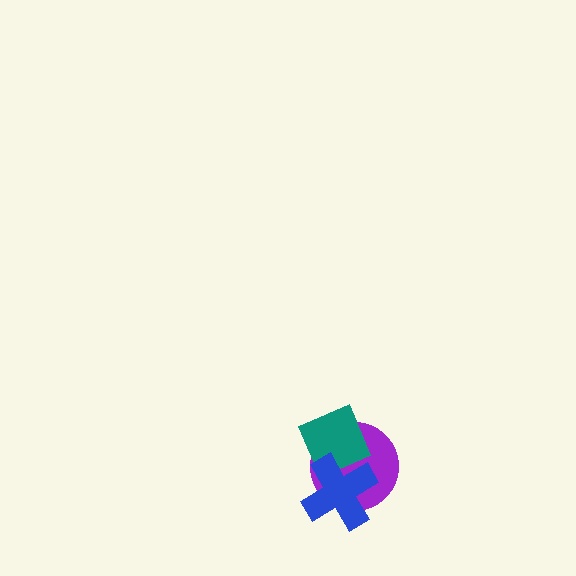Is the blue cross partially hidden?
No, no other shape covers it.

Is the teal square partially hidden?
Yes, it is partially covered by another shape.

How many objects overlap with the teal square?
2 objects overlap with the teal square.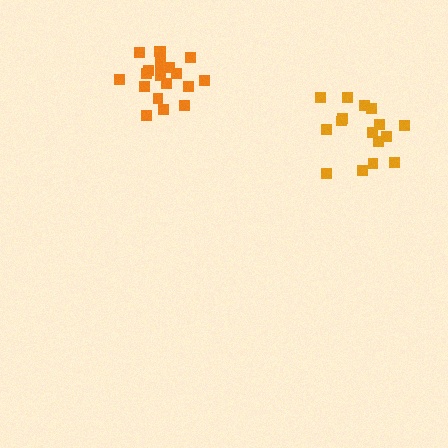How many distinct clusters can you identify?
There are 2 distinct clusters.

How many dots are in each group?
Group 1: 20 dots, Group 2: 16 dots (36 total).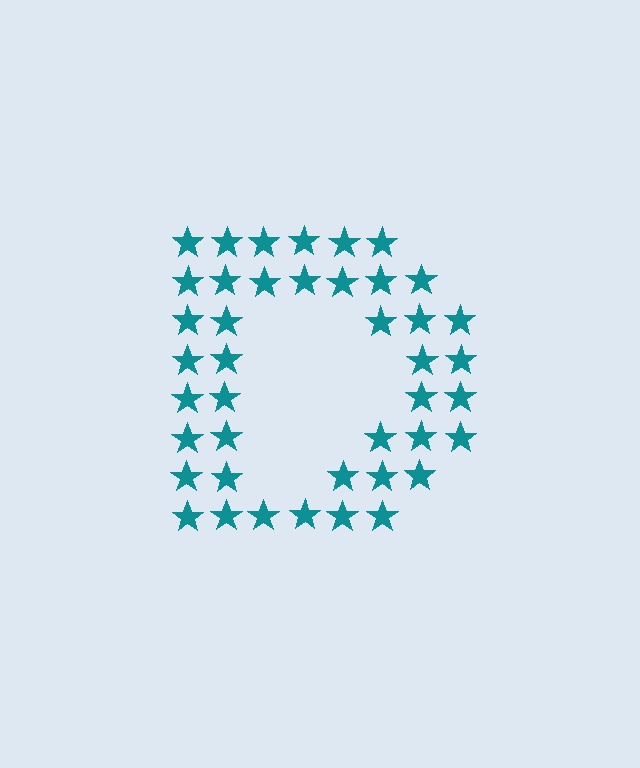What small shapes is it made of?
It is made of small stars.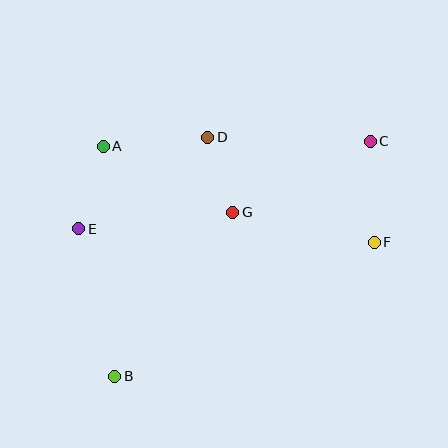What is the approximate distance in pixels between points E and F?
The distance between E and F is approximately 296 pixels.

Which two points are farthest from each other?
Points B and C are farthest from each other.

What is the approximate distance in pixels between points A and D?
The distance between A and D is approximately 105 pixels.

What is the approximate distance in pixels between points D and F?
The distance between D and F is approximately 197 pixels.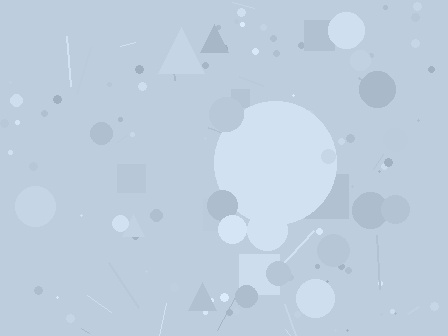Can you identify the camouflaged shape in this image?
The camouflaged shape is a circle.